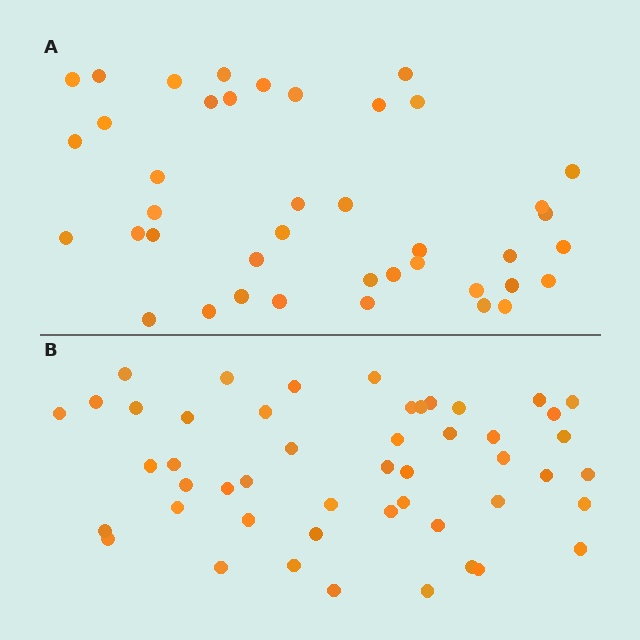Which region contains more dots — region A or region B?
Region B (the bottom region) has more dots.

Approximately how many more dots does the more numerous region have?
Region B has roughly 8 or so more dots than region A.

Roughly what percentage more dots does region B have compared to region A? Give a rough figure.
About 20% more.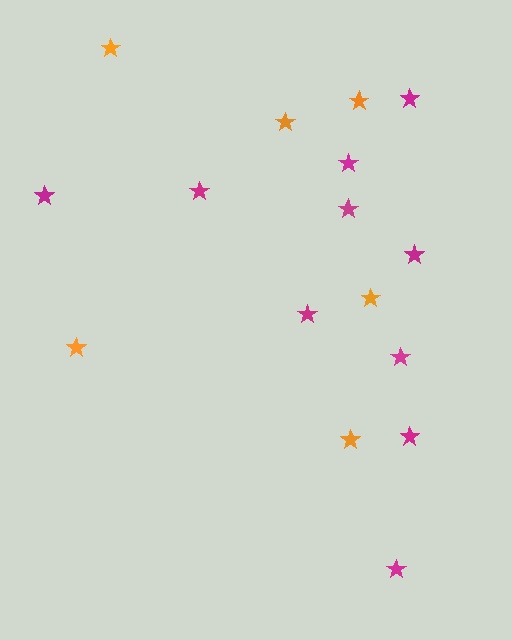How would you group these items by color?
There are 2 groups: one group of magenta stars (10) and one group of orange stars (6).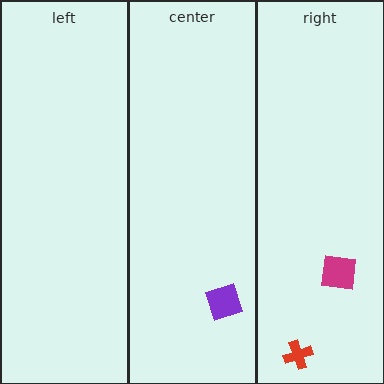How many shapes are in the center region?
1.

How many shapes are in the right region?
2.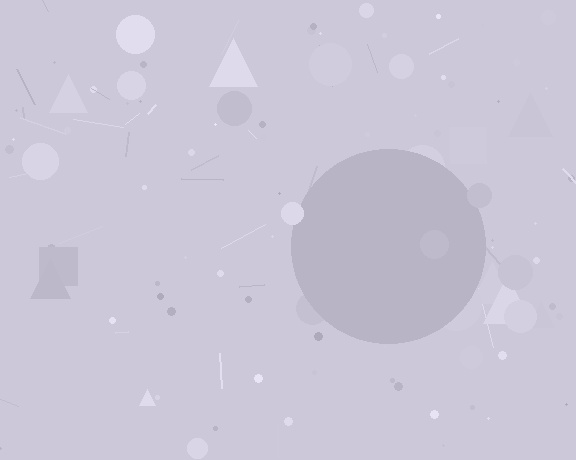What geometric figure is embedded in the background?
A circle is embedded in the background.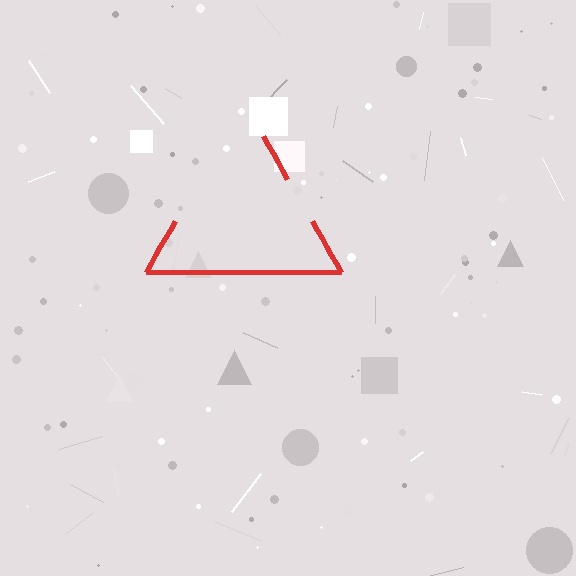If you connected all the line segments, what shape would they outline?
They would outline a triangle.